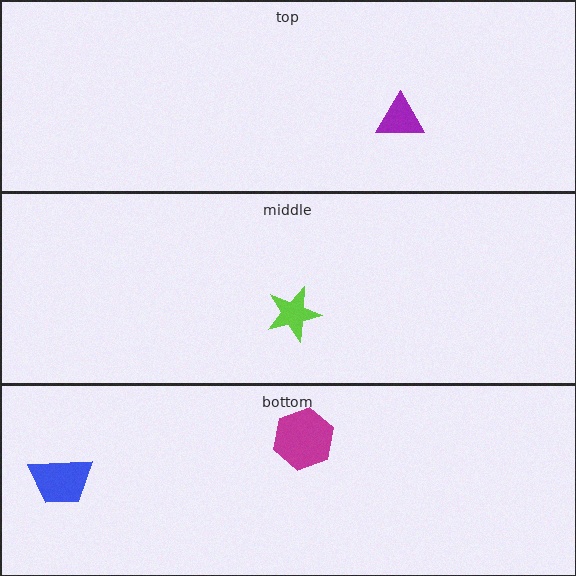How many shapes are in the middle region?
1.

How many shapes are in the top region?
1.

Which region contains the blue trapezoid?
The bottom region.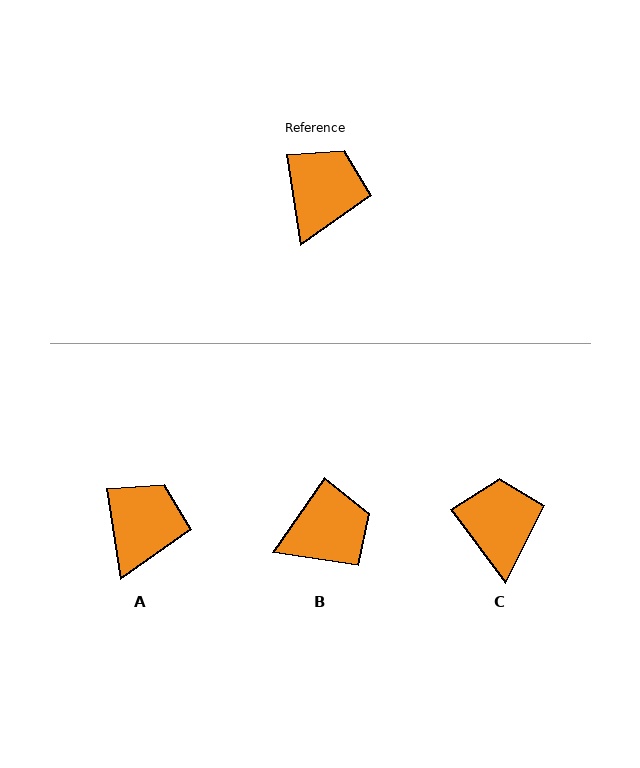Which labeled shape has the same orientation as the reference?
A.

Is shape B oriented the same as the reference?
No, it is off by about 43 degrees.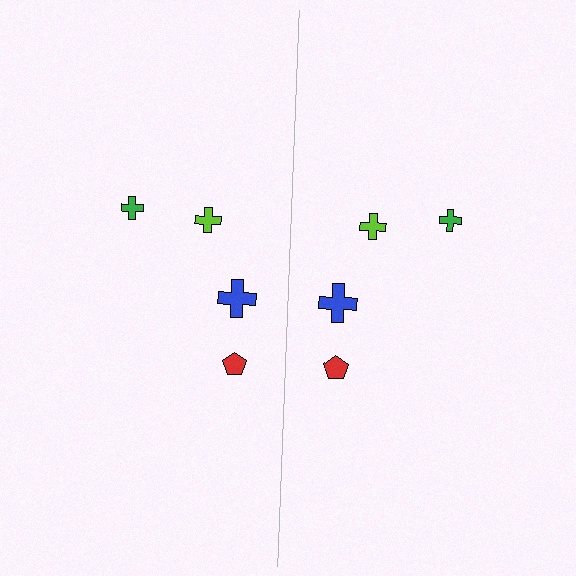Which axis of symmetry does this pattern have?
The pattern has a vertical axis of symmetry running through the center of the image.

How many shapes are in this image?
There are 8 shapes in this image.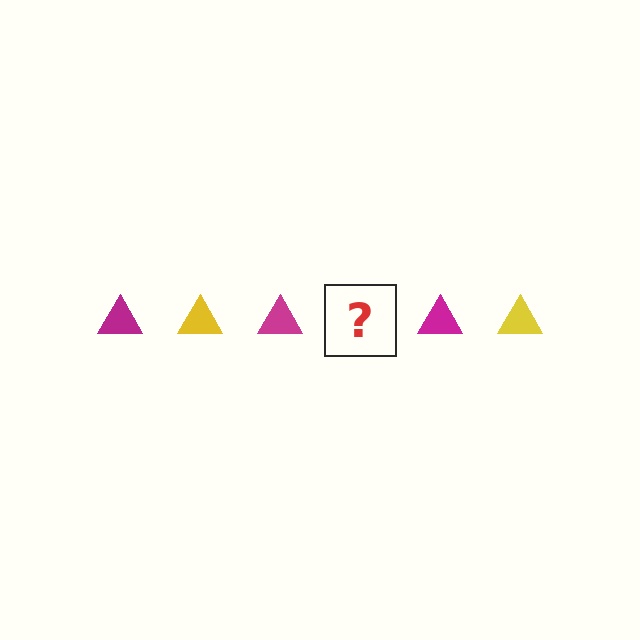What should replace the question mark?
The question mark should be replaced with a yellow triangle.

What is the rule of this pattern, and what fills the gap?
The rule is that the pattern cycles through magenta, yellow triangles. The gap should be filled with a yellow triangle.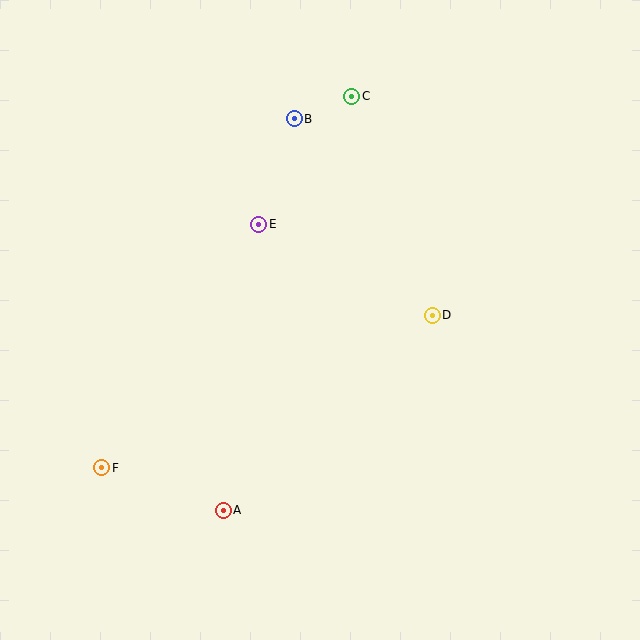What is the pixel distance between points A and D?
The distance between A and D is 286 pixels.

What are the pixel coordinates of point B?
Point B is at (294, 119).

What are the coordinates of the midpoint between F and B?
The midpoint between F and B is at (198, 293).